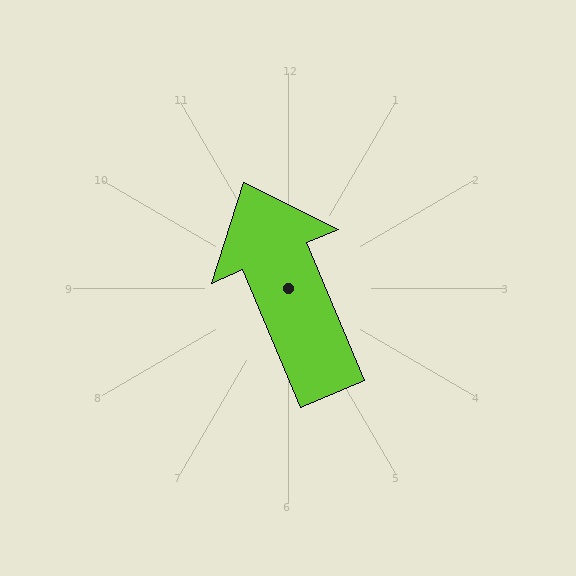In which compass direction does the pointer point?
Northwest.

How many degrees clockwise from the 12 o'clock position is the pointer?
Approximately 337 degrees.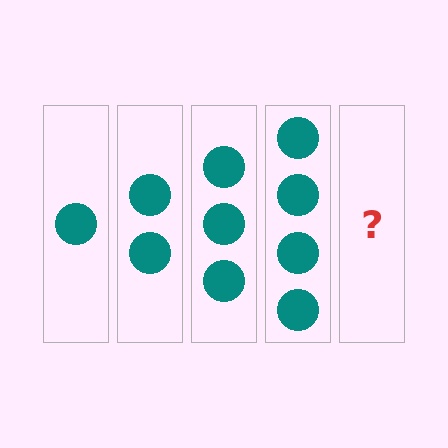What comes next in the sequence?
The next element should be 5 circles.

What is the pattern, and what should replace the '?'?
The pattern is that each step adds one more circle. The '?' should be 5 circles.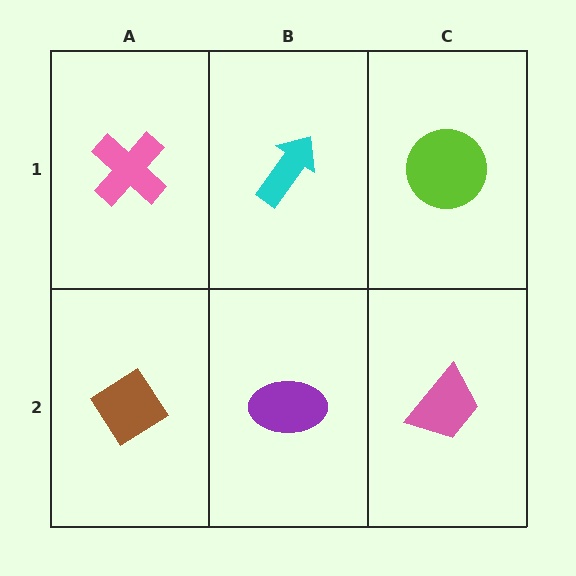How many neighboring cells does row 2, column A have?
2.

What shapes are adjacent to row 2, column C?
A lime circle (row 1, column C), a purple ellipse (row 2, column B).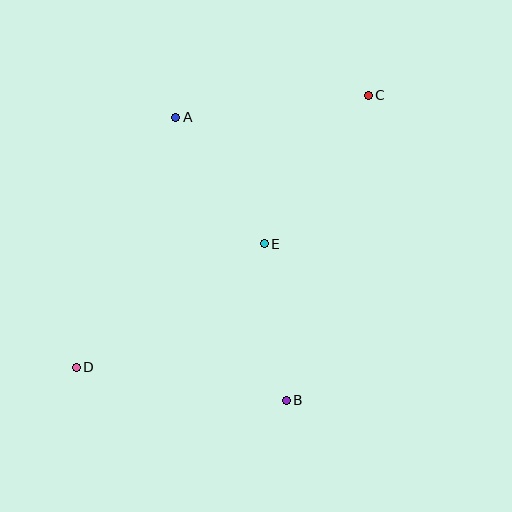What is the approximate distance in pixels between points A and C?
The distance between A and C is approximately 193 pixels.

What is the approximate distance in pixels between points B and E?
The distance between B and E is approximately 158 pixels.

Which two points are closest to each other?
Points A and E are closest to each other.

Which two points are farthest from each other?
Points C and D are farthest from each other.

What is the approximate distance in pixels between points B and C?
The distance between B and C is approximately 316 pixels.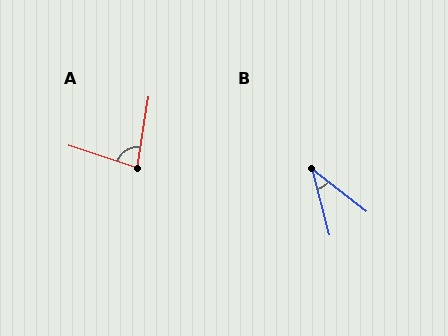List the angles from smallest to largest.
B (37°), A (81°).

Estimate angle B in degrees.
Approximately 37 degrees.